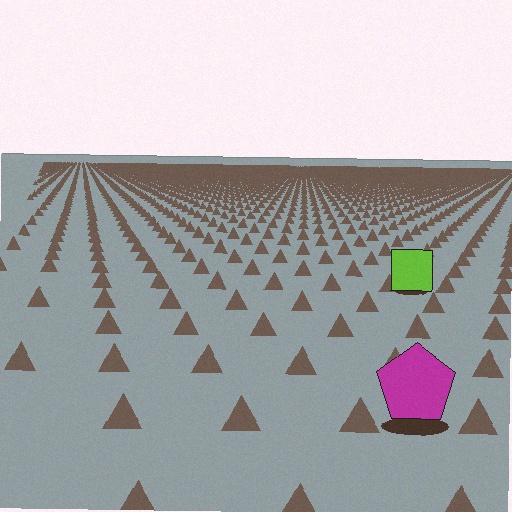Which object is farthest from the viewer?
The lime square is farthest from the viewer. It appears smaller and the ground texture around it is denser.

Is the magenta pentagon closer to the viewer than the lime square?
Yes. The magenta pentagon is closer — you can tell from the texture gradient: the ground texture is coarser near it.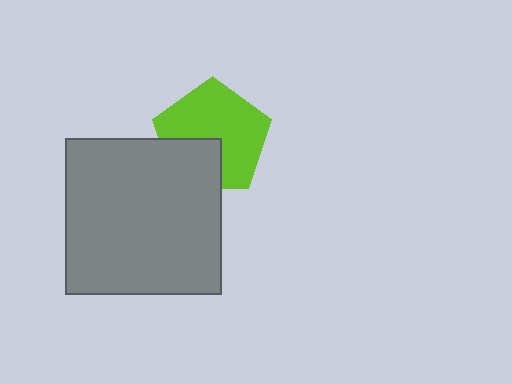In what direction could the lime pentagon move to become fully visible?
The lime pentagon could move up. That would shift it out from behind the gray square entirely.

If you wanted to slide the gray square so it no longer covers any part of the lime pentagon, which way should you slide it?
Slide it down — that is the most direct way to separate the two shapes.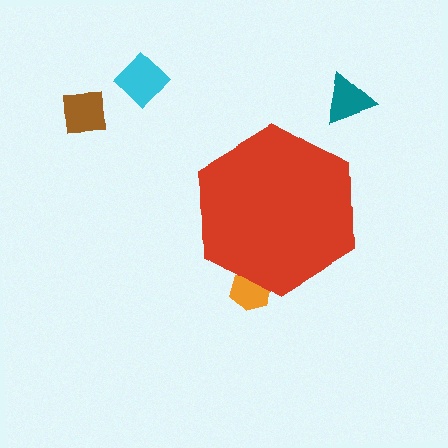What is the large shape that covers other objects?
A red hexagon.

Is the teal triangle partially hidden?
No, the teal triangle is fully visible.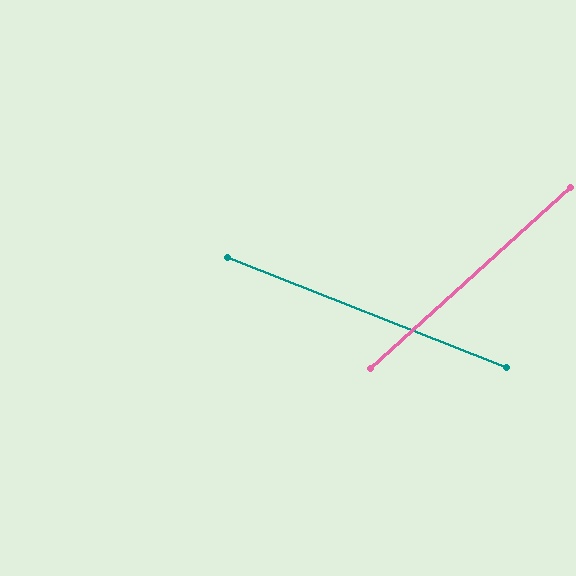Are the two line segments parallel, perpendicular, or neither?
Neither parallel nor perpendicular — they differ by about 64°.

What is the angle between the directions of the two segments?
Approximately 64 degrees.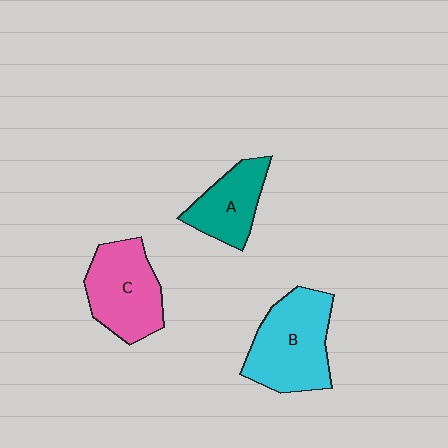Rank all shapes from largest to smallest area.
From largest to smallest: B (cyan), C (pink), A (teal).